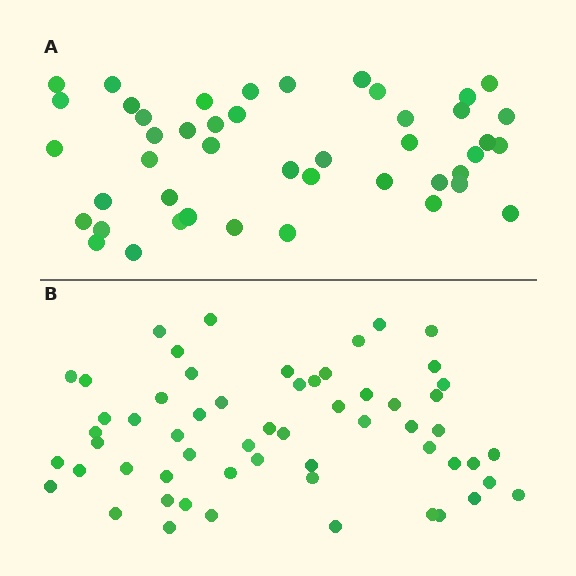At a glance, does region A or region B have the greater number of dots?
Region B (the bottom region) has more dots.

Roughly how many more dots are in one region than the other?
Region B has approximately 15 more dots than region A.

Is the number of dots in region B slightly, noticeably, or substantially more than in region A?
Region B has noticeably more, but not dramatically so. The ratio is roughly 1.3 to 1.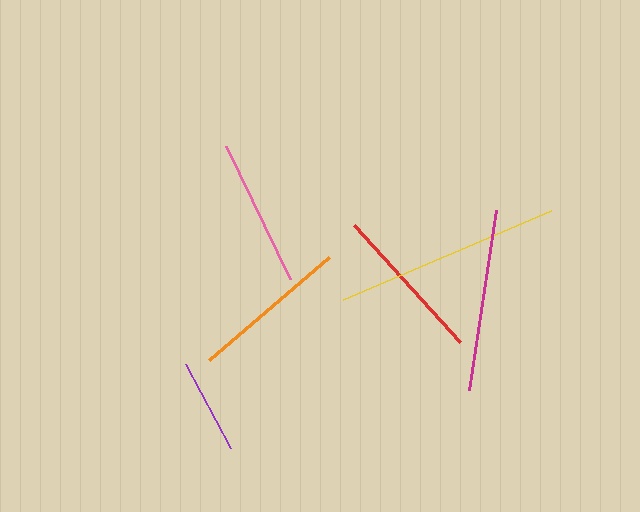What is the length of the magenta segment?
The magenta segment is approximately 182 pixels long.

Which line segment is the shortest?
The purple line is the shortest at approximately 95 pixels.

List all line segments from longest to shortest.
From longest to shortest: yellow, magenta, orange, red, pink, purple.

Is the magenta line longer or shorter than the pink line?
The magenta line is longer than the pink line.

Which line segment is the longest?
The yellow line is the longest at approximately 227 pixels.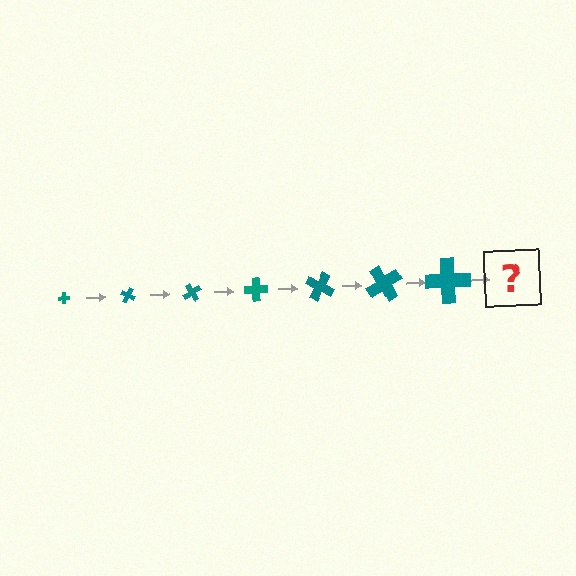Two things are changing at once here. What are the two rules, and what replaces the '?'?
The two rules are that the cross grows larger each step and it rotates 30 degrees each step. The '?' should be a cross, larger than the previous one and rotated 210 degrees from the start.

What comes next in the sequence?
The next element should be a cross, larger than the previous one and rotated 210 degrees from the start.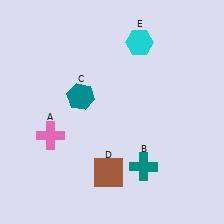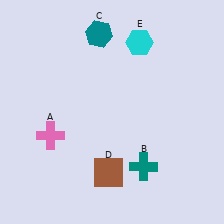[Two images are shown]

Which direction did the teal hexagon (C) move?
The teal hexagon (C) moved up.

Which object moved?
The teal hexagon (C) moved up.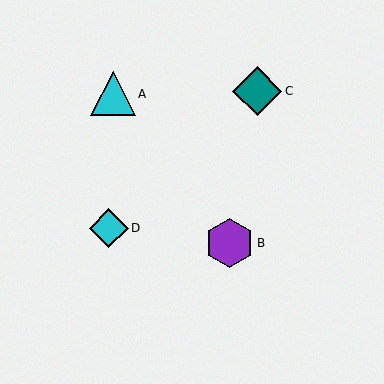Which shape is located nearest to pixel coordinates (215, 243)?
The purple hexagon (labeled B) at (229, 243) is nearest to that location.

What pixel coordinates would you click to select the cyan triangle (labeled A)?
Click at (113, 94) to select the cyan triangle A.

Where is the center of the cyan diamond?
The center of the cyan diamond is at (109, 228).